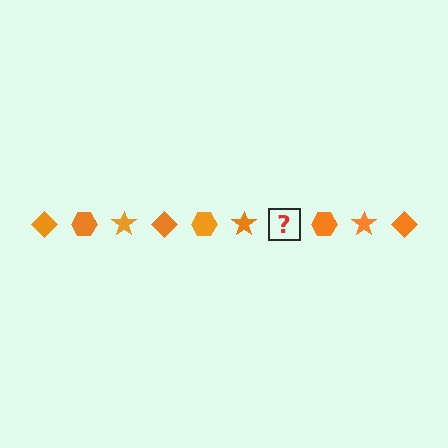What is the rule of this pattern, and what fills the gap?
The rule is that the pattern cycles through diamond, hexagon, star shapes in orange. The gap should be filled with an orange diamond.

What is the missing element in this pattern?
The missing element is an orange diamond.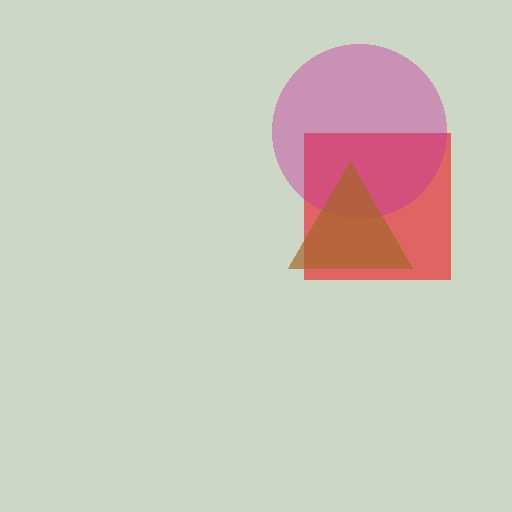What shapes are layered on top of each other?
The layered shapes are: a red square, a magenta circle, a brown triangle.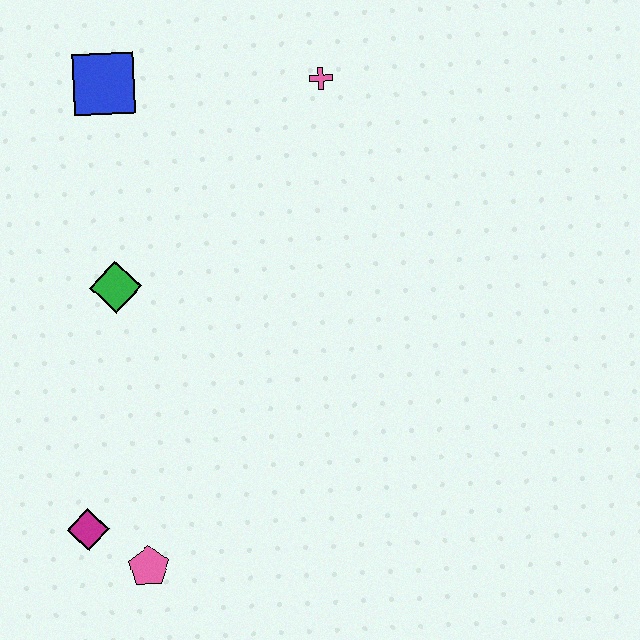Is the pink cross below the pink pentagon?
No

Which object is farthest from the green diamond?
The pink cross is farthest from the green diamond.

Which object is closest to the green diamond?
The blue square is closest to the green diamond.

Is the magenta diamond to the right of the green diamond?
No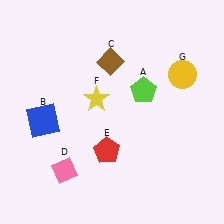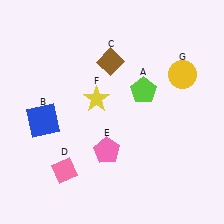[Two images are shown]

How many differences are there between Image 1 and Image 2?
There is 1 difference between the two images.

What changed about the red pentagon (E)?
In Image 1, E is red. In Image 2, it changed to pink.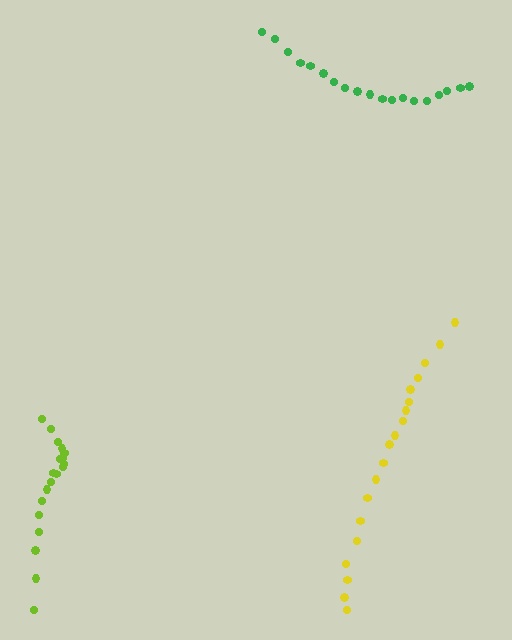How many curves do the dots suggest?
There are 3 distinct paths.